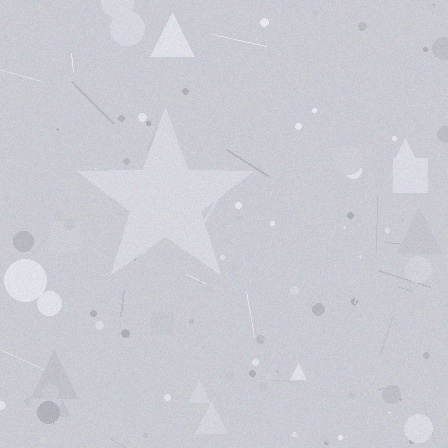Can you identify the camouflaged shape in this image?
The camouflaged shape is a star.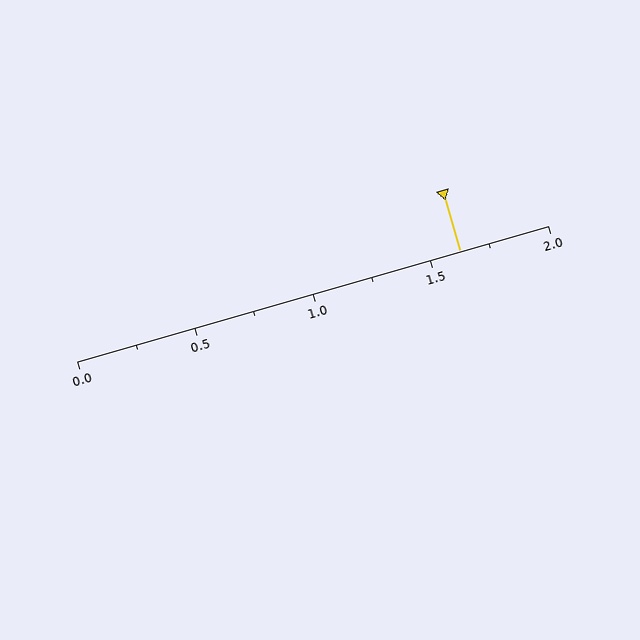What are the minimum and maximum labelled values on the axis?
The axis runs from 0.0 to 2.0.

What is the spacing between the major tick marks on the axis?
The major ticks are spaced 0.5 apart.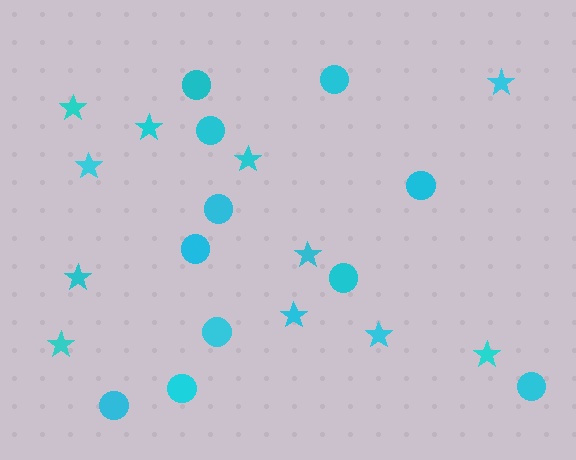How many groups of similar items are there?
There are 2 groups: one group of circles (11) and one group of stars (11).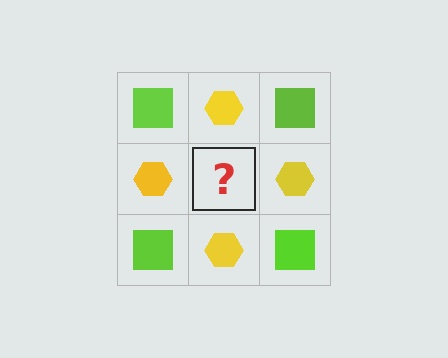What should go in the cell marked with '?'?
The missing cell should contain a lime square.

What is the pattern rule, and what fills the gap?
The rule is that it alternates lime square and yellow hexagon in a checkerboard pattern. The gap should be filled with a lime square.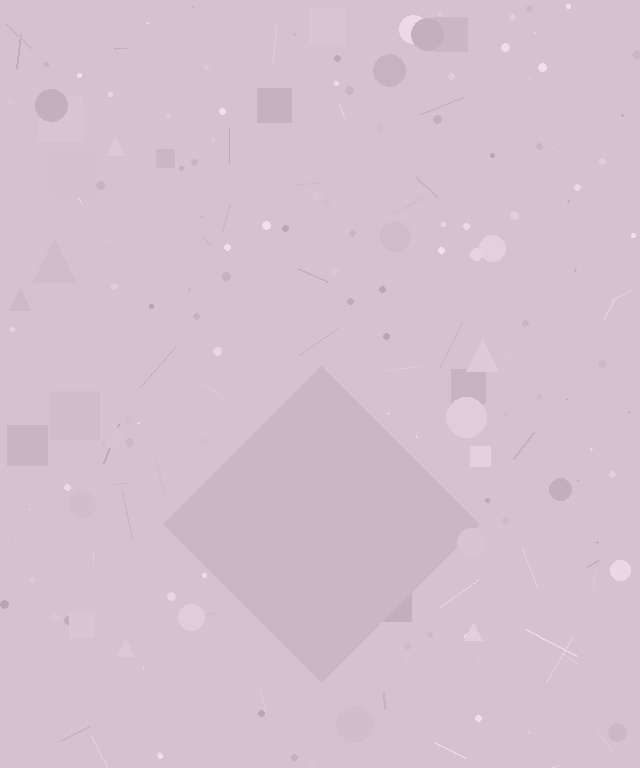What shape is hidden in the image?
A diamond is hidden in the image.